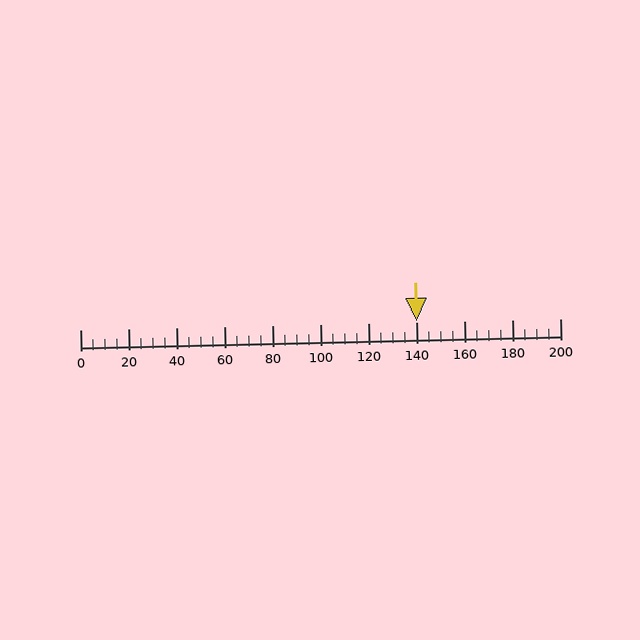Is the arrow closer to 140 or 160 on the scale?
The arrow is closer to 140.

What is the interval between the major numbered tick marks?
The major tick marks are spaced 20 units apart.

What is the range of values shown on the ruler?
The ruler shows values from 0 to 200.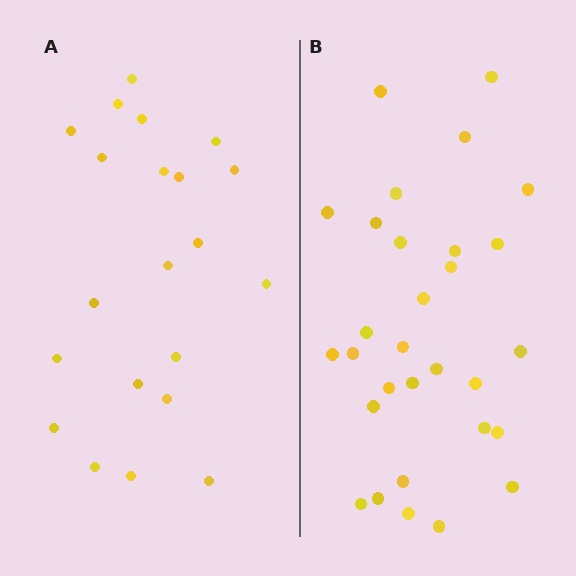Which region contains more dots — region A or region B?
Region B (the right region) has more dots.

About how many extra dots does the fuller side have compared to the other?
Region B has roughly 8 or so more dots than region A.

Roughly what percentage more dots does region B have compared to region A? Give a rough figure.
About 45% more.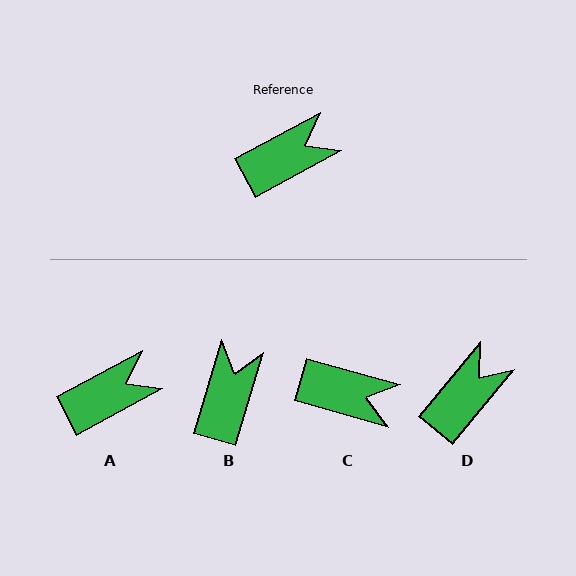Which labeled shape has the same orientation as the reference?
A.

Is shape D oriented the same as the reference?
No, it is off by about 22 degrees.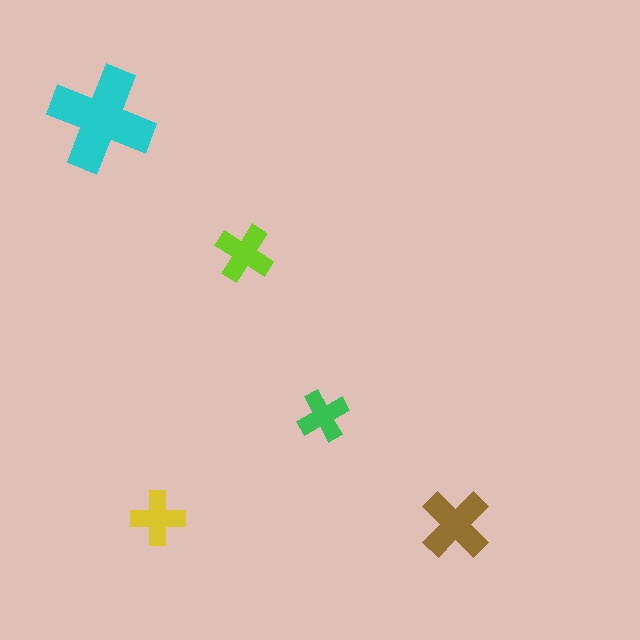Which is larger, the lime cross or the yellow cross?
The lime one.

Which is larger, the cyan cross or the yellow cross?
The cyan one.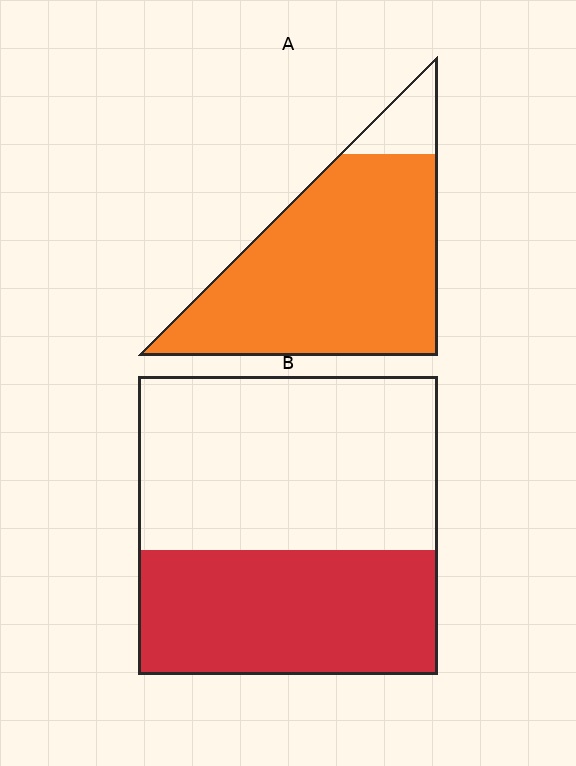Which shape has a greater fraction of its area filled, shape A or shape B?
Shape A.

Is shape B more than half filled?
No.